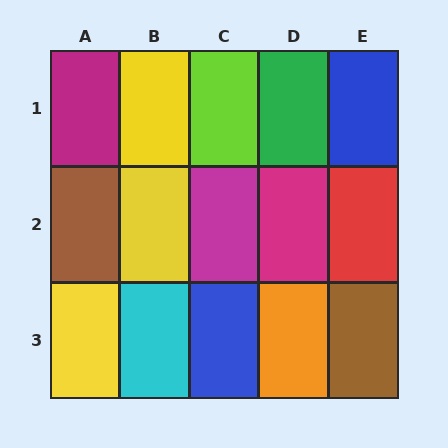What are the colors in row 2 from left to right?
Brown, yellow, magenta, magenta, red.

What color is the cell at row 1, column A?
Magenta.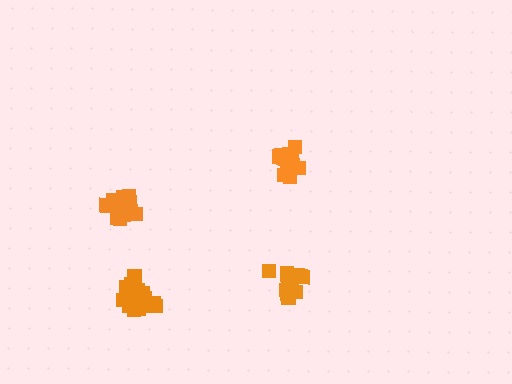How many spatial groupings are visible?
There are 4 spatial groupings.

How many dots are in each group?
Group 1: 18 dots, Group 2: 21 dots, Group 3: 21 dots, Group 4: 19 dots (79 total).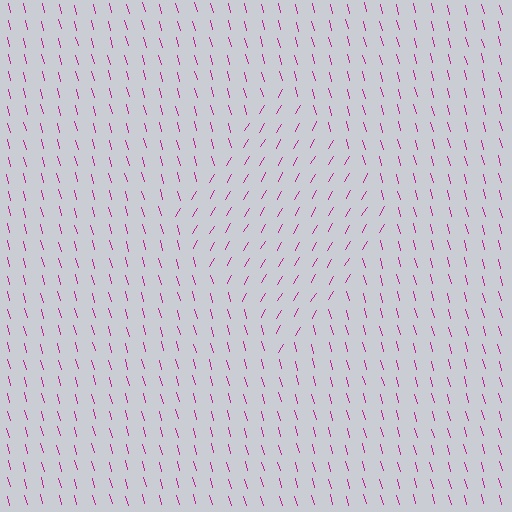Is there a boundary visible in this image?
Yes, there is a texture boundary formed by a change in line orientation.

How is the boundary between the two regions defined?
The boundary is defined purely by a change in line orientation (approximately 45 degrees difference). All lines are the same color and thickness.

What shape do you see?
I see a diamond.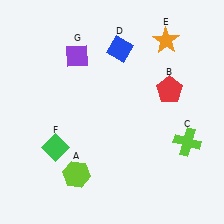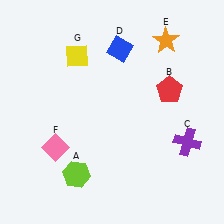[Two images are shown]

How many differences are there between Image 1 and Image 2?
There are 3 differences between the two images.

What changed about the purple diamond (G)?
In Image 1, G is purple. In Image 2, it changed to yellow.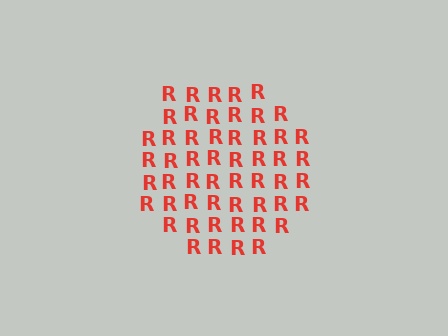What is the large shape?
The large shape is a hexagon.